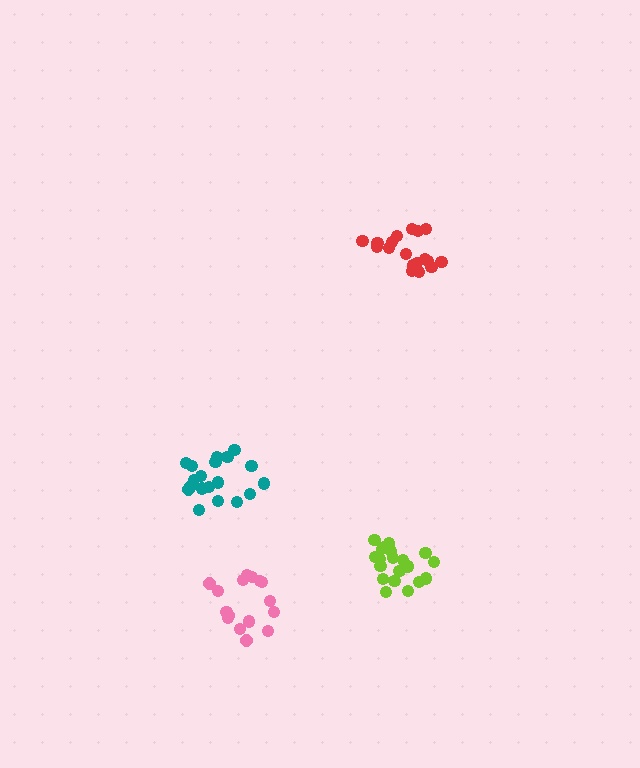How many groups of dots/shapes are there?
There are 4 groups.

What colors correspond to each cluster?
The clusters are colored: pink, red, teal, lime.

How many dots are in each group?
Group 1: 16 dots, Group 2: 18 dots, Group 3: 19 dots, Group 4: 20 dots (73 total).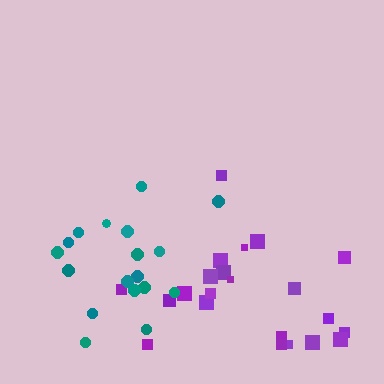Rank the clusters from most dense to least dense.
teal, purple.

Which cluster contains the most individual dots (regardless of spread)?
Purple (22).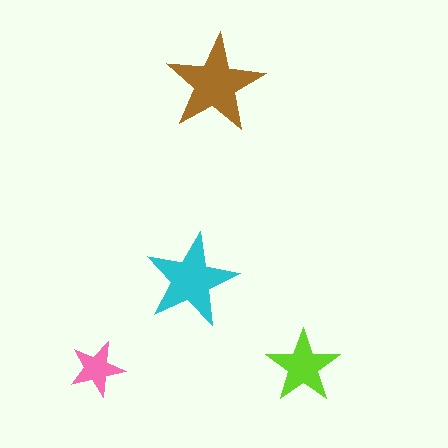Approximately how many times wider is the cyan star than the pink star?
About 1.5 times wider.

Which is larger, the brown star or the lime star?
The brown one.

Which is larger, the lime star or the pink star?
The lime one.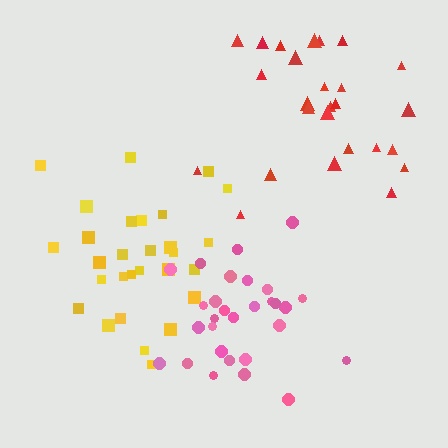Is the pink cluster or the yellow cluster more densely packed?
Pink.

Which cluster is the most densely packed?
Pink.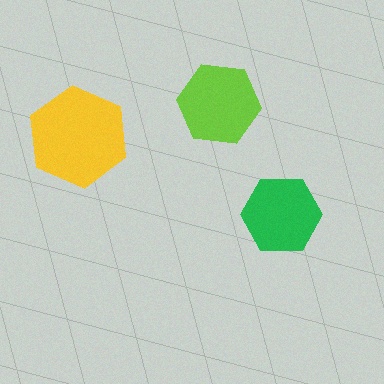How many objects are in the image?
There are 3 objects in the image.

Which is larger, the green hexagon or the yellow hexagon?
The yellow one.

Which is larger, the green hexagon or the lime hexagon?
The lime one.